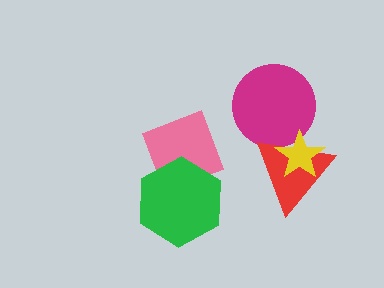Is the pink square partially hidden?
Yes, it is partially covered by another shape.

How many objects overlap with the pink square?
1 object overlaps with the pink square.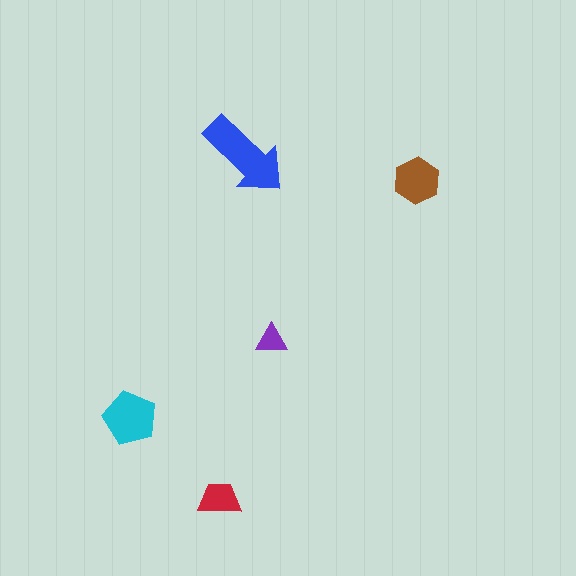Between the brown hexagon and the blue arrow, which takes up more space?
The blue arrow.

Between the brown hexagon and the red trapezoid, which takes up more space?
The brown hexagon.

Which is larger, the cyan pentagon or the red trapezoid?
The cyan pentagon.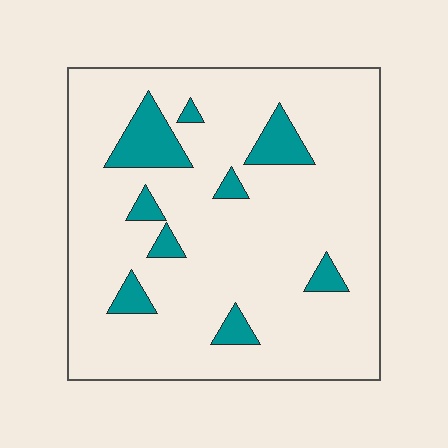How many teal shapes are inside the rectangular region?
9.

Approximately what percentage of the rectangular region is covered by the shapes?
Approximately 10%.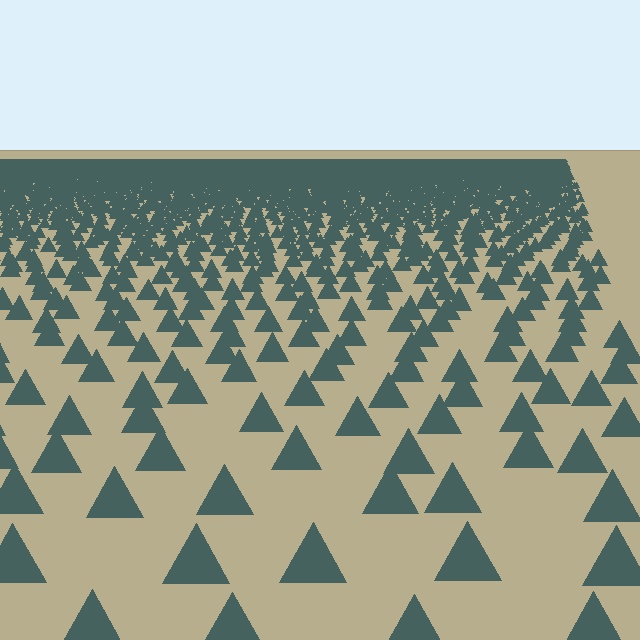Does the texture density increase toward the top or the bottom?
Density increases toward the top.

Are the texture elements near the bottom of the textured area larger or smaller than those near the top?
Larger. Near the bottom, elements are closer to the viewer and appear at a bigger on-screen size.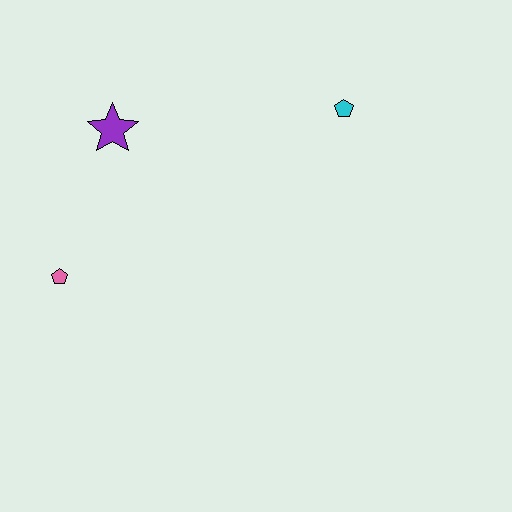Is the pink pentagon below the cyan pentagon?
Yes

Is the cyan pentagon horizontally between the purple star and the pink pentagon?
No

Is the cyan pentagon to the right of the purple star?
Yes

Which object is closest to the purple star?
The pink pentagon is closest to the purple star.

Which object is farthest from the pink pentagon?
The cyan pentagon is farthest from the pink pentagon.